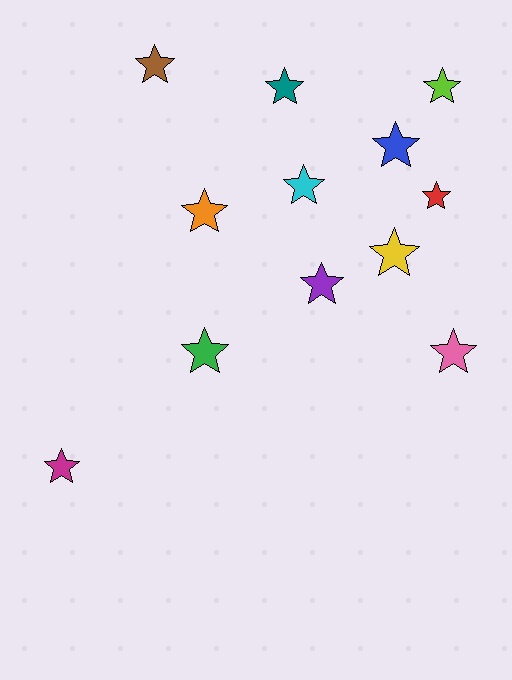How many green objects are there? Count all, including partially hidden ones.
There is 1 green object.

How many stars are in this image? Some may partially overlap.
There are 12 stars.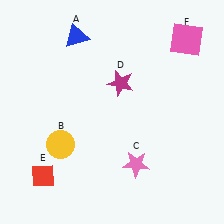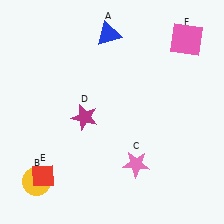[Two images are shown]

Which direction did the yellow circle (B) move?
The yellow circle (B) moved down.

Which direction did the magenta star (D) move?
The magenta star (D) moved left.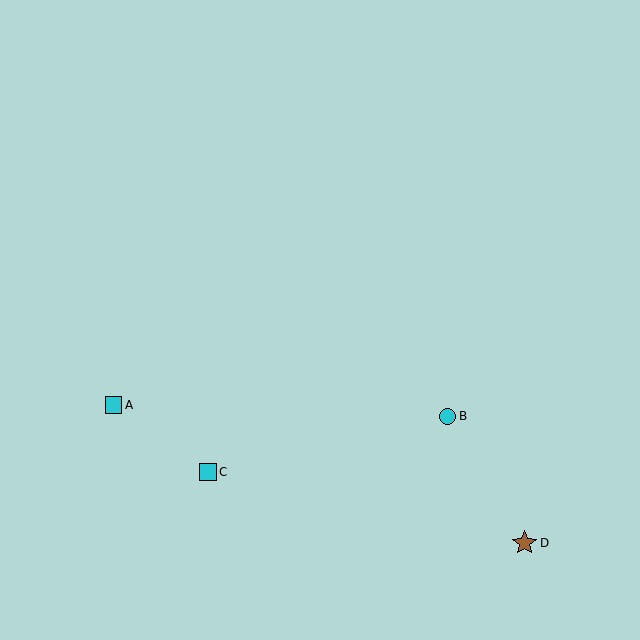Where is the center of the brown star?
The center of the brown star is at (524, 543).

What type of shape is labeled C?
Shape C is a cyan square.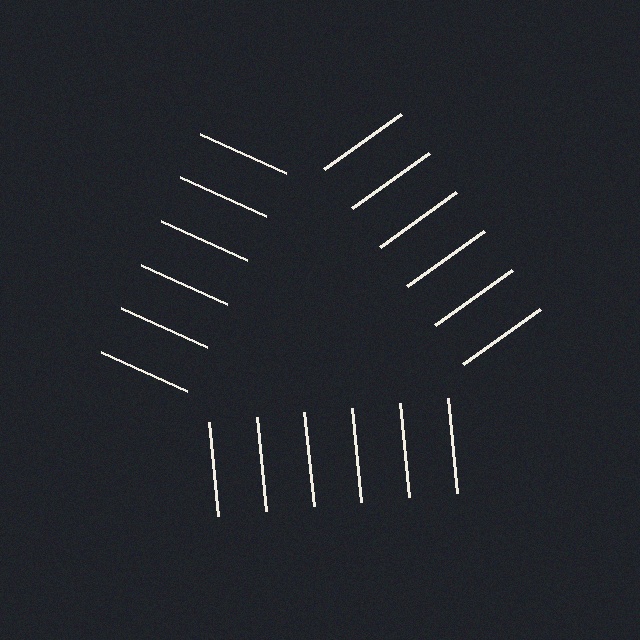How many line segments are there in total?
18 — 6 along each of the 3 edges.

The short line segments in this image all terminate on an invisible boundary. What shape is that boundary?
An illusory triangle — the line segments terminate on its edges but no continuous stroke is drawn.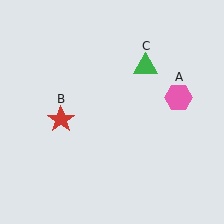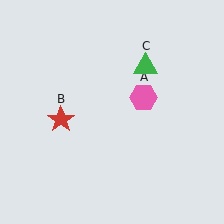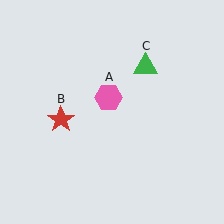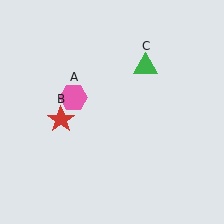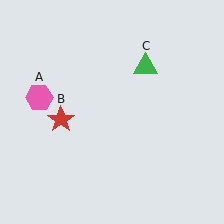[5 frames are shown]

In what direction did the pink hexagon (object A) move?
The pink hexagon (object A) moved left.